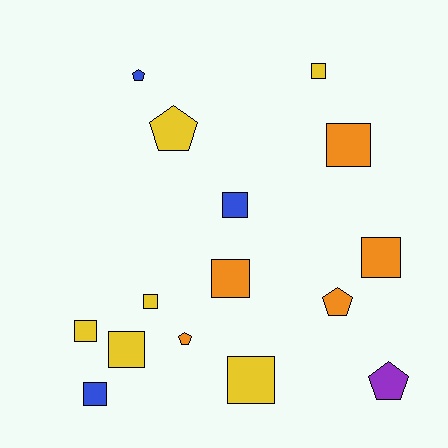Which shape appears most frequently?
Square, with 10 objects.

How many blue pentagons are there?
There is 1 blue pentagon.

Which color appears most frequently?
Yellow, with 6 objects.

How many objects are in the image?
There are 15 objects.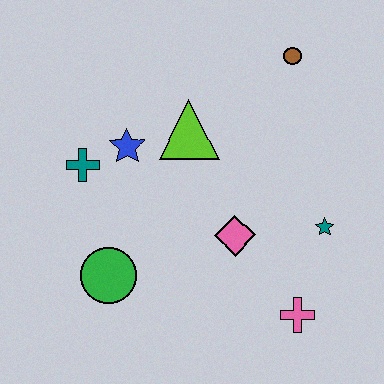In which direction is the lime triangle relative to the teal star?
The lime triangle is to the left of the teal star.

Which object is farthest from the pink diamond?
The brown circle is farthest from the pink diamond.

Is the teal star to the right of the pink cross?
Yes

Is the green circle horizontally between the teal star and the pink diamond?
No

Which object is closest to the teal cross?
The blue star is closest to the teal cross.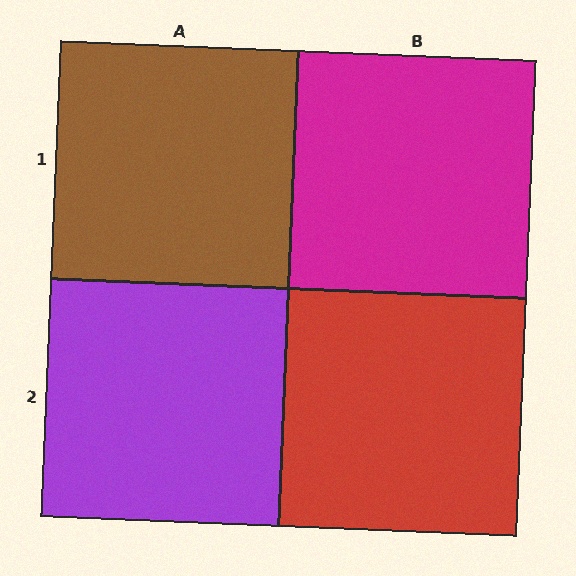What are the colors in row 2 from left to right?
Purple, red.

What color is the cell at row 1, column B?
Magenta.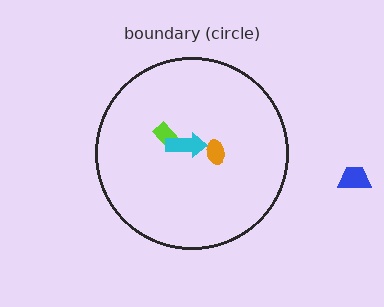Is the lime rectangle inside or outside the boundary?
Inside.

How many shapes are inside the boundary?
3 inside, 1 outside.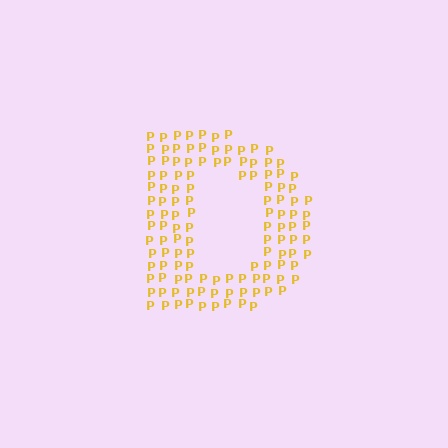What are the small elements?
The small elements are letter P's.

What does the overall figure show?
The overall figure shows the letter D.